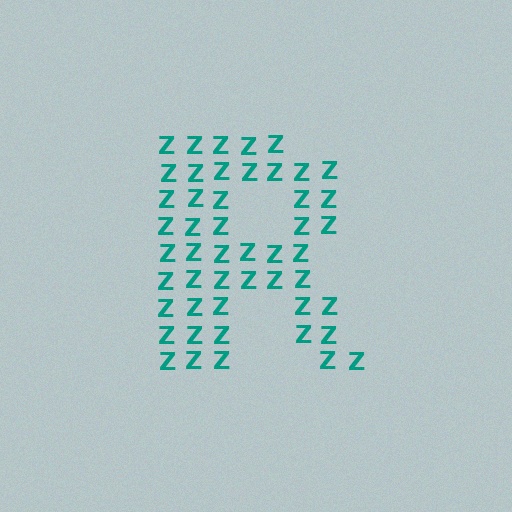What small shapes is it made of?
It is made of small letter Z's.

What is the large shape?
The large shape is the letter R.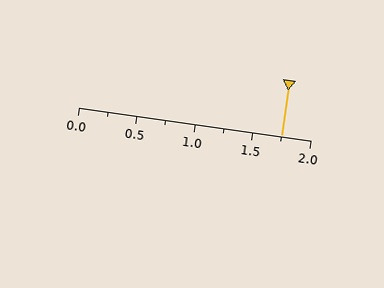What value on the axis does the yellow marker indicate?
The marker indicates approximately 1.75.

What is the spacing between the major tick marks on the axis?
The major ticks are spaced 0.5 apart.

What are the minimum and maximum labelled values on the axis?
The axis runs from 0.0 to 2.0.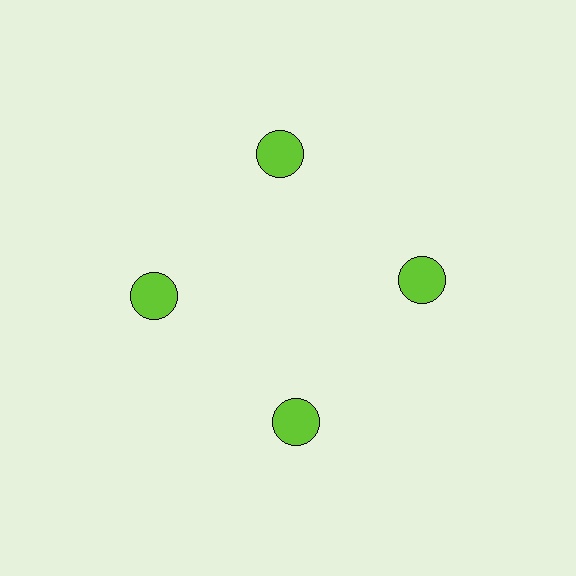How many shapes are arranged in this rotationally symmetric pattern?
There are 4 shapes, arranged in 4 groups of 1.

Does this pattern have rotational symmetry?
Yes, this pattern has 4-fold rotational symmetry. It looks the same after rotating 90 degrees around the center.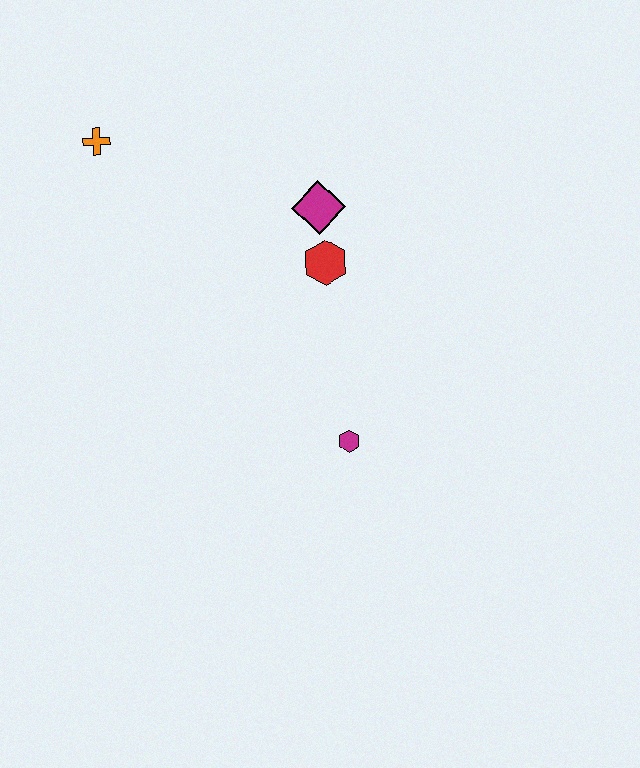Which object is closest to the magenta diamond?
The red hexagon is closest to the magenta diamond.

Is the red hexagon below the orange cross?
Yes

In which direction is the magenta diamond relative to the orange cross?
The magenta diamond is to the right of the orange cross.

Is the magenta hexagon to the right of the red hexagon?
Yes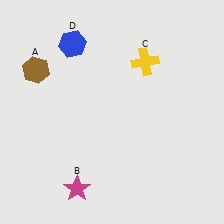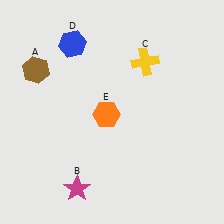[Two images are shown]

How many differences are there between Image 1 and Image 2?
There is 1 difference between the two images.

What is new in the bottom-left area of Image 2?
An orange hexagon (E) was added in the bottom-left area of Image 2.